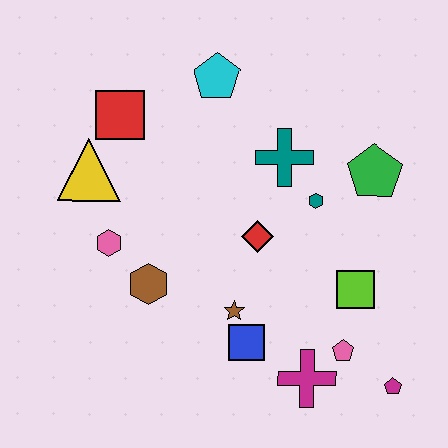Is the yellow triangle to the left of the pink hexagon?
Yes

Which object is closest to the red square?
The yellow triangle is closest to the red square.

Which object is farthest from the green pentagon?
The yellow triangle is farthest from the green pentagon.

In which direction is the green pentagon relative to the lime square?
The green pentagon is above the lime square.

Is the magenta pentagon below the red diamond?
Yes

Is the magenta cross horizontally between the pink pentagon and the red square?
Yes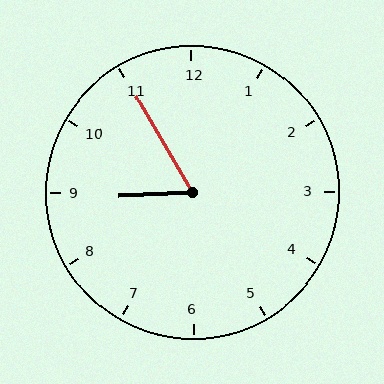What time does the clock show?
8:55.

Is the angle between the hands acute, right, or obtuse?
It is acute.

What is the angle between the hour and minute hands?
Approximately 62 degrees.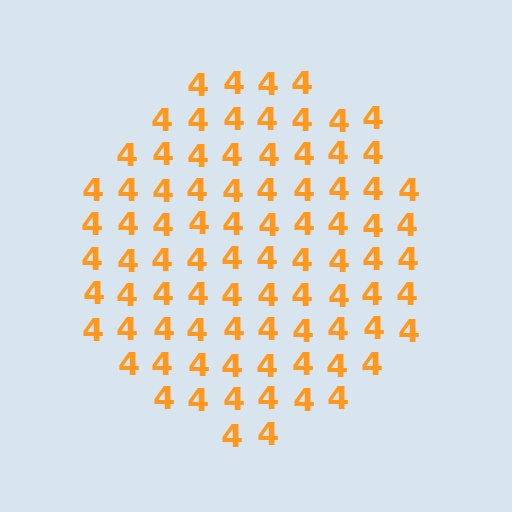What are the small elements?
The small elements are digit 4's.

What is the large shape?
The large shape is a circle.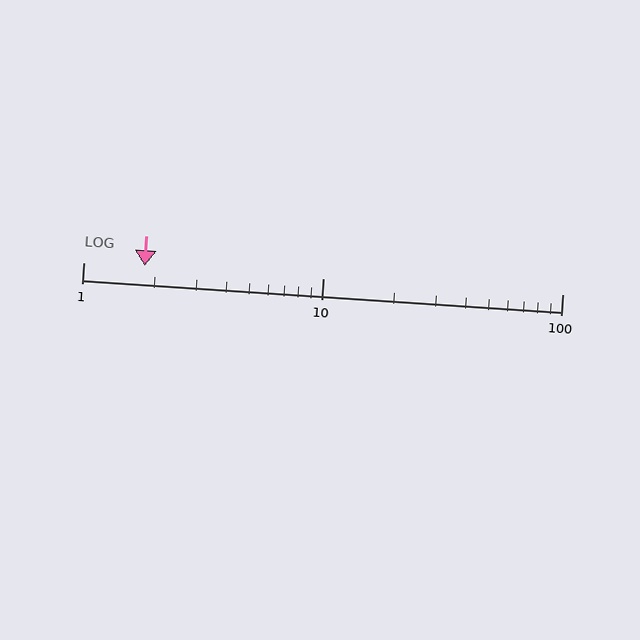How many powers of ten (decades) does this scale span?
The scale spans 2 decades, from 1 to 100.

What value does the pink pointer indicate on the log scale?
The pointer indicates approximately 1.8.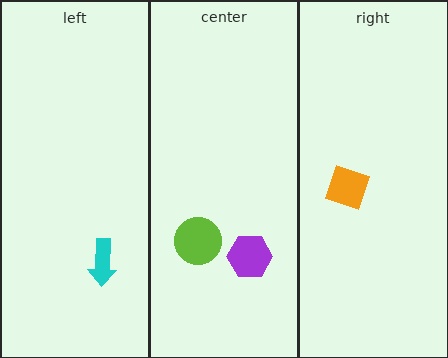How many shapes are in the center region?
2.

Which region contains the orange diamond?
The right region.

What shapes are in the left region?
The cyan arrow.